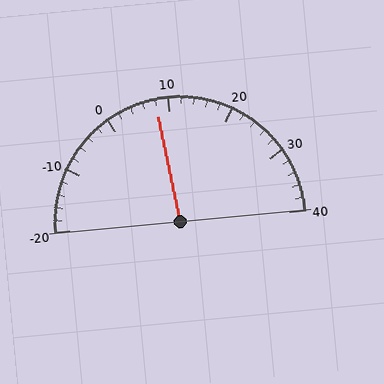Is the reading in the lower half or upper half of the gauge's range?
The reading is in the lower half of the range (-20 to 40).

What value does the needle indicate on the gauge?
The needle indicates approximately 8.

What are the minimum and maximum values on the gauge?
The gauge ranges from -20 to 40.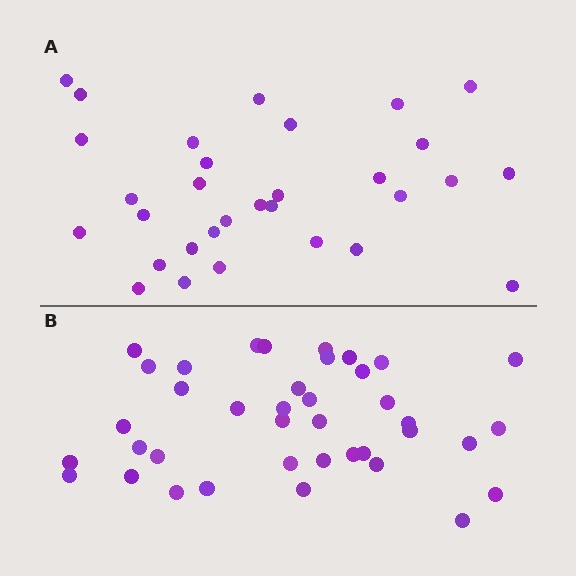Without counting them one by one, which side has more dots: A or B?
Region B (the bottom region) has more dots.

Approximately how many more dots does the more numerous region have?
Region B has roughly 8 or so more dots than region A.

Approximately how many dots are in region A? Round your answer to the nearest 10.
About 30 dots. (The exact count is 31, which rounds to 30.)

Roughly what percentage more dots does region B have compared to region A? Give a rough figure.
About 25% more.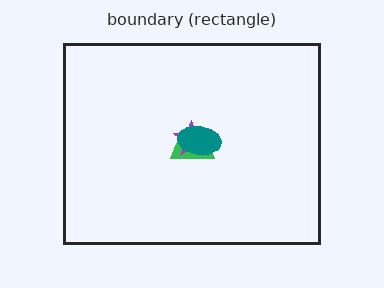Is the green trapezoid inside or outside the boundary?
Inside.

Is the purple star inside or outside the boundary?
Inside.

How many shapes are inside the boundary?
3 inside, 0 outside.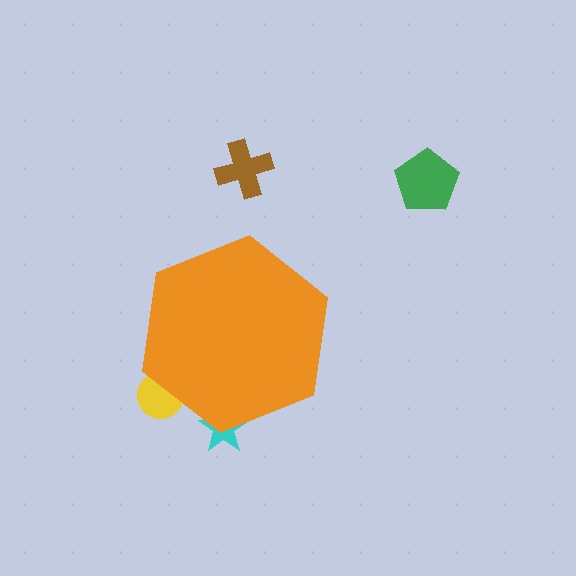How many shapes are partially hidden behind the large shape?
2 shapes are partially hidden.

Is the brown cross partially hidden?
No, the brown cross is fully visible.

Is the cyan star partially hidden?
Yes, the cyan star is partially hidden behind the orange hexagon.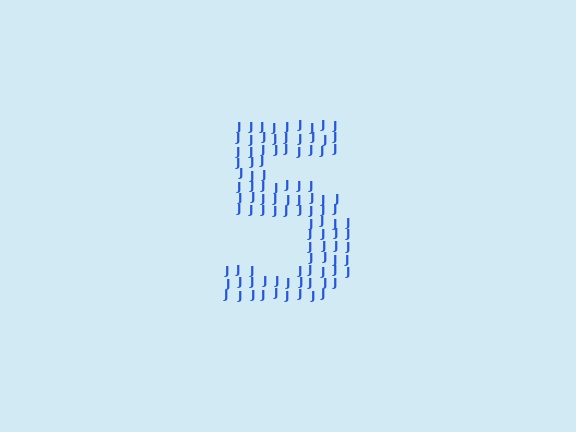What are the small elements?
The small elements are letter J's.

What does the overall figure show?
The overall figure shows the digit 5.